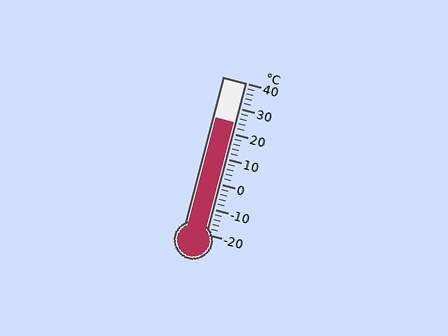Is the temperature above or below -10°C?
The temperature is above -10°C.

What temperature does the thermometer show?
The thermometer shows approximately 24°C.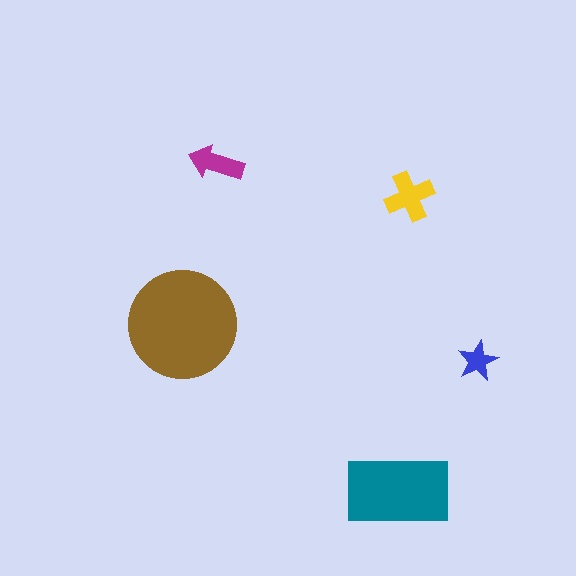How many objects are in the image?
There are 5 objects in the image.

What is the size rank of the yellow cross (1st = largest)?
3rd.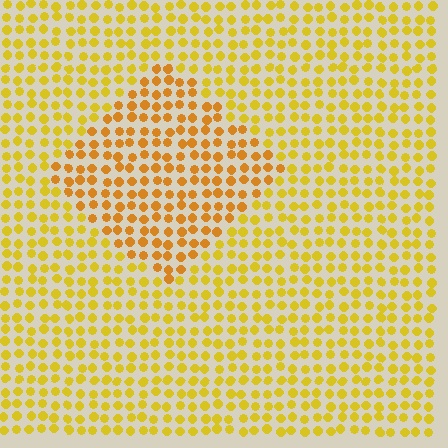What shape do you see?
I see a diamond.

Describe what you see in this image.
The image is filled with small yellow elements in a uniform arrangement. A diamond-shaped region is visible where the elements are tinted to a slightly different hue, forming a subtle color boundary.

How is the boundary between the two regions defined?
The boundary is defined purely by a slight shift in hue (about 21 degrees). Spacing, size, and orientation are identical on both sides.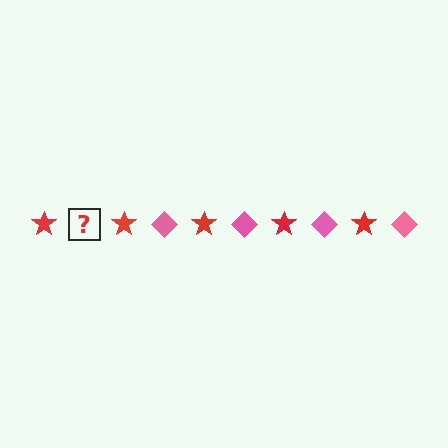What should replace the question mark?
The question mark should be replaced with a pink diamond.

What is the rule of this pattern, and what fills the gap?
The rule is that the pattern alternates between red star and pink diamond. The gap should be filled with a pink diamond.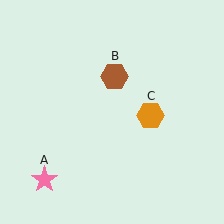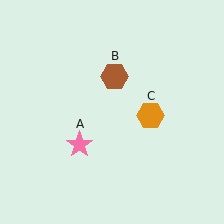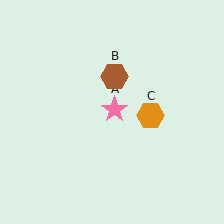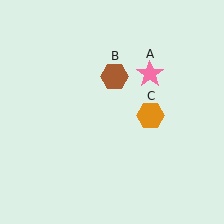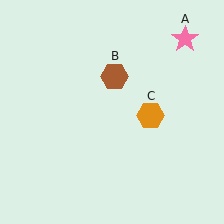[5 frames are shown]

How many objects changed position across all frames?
1 object changed position: pink star (object A).